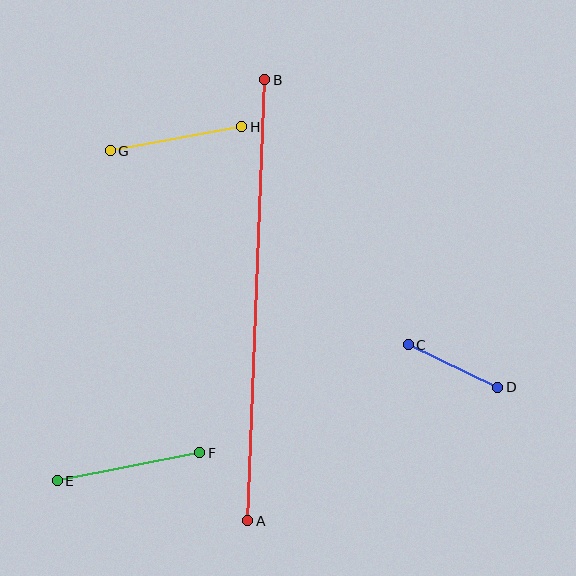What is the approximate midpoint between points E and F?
The midpoint is at approximately (128, 467) pixels.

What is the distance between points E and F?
The distance is approximately 145 pixels.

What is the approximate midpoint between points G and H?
The midpoint is at approximately (176, 139) pixels.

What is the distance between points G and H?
The distance is approximately 134 pixels.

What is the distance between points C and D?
The distance is approximately 99 pixels.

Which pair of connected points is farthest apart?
Points A and B are farthest apart.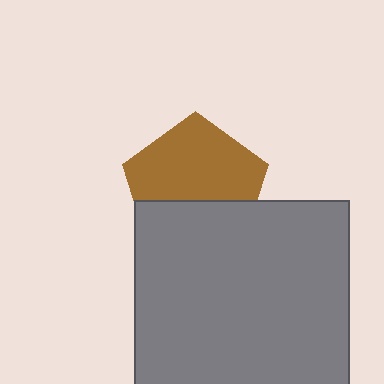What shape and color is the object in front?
The object in front is a gray square.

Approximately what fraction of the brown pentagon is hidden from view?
Roughly 39% of the brown pentagon is hidden behind the gray square.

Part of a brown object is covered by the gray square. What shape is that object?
It is a pentagon.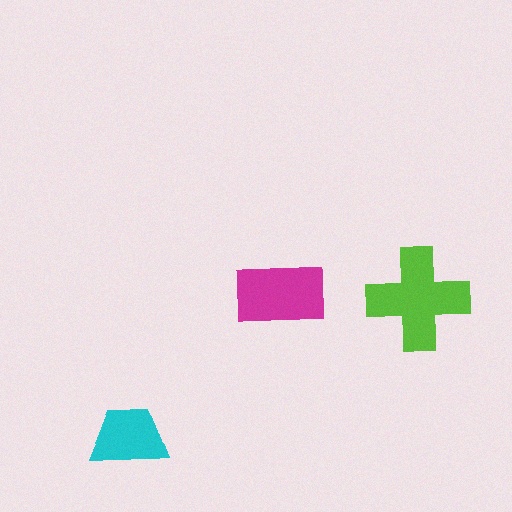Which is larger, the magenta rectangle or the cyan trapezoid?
The magenta rectangle.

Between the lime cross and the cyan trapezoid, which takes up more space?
The lime cross.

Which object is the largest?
The lime cross.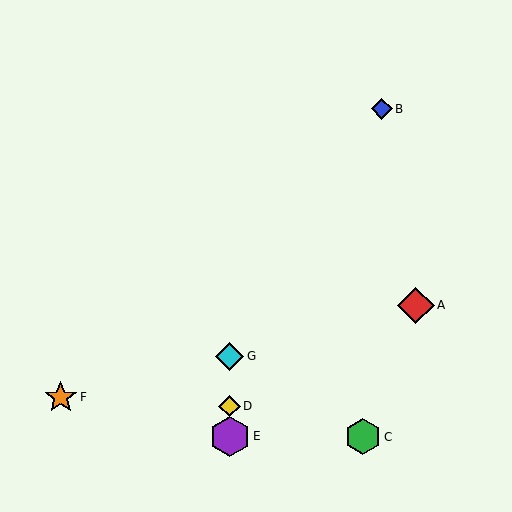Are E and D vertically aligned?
Yes, both are at x≈230.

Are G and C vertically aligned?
No, G is at x≈230 and C is at x≈363.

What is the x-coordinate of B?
Object B is at x≈382.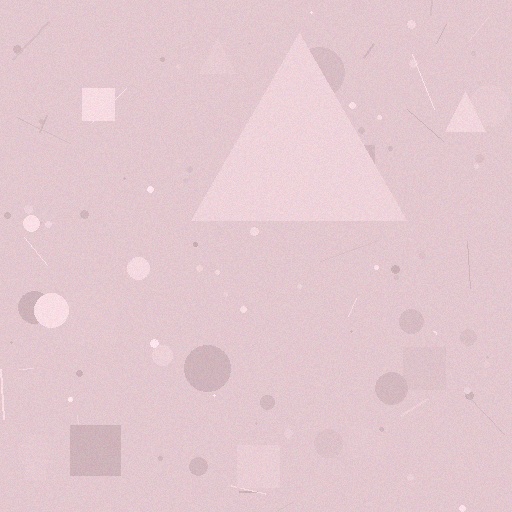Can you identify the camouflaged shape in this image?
The camouflaged shape is a triangle.